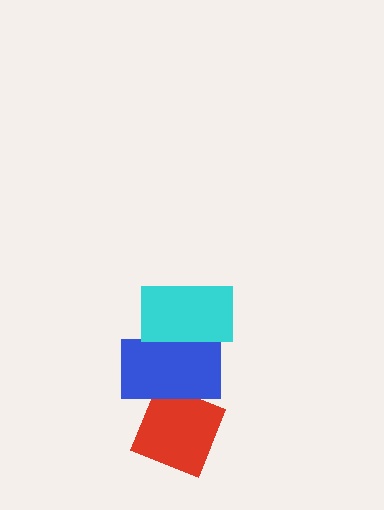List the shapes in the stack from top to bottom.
From top to bottom: the cyan rectangle, the blue rectangle, the red diamond.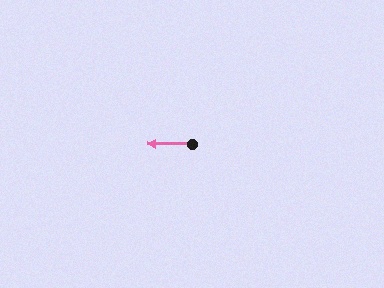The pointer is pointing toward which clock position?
Roughly 9 o'clock.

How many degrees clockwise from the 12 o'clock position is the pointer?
Approximately 270 degrees.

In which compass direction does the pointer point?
West.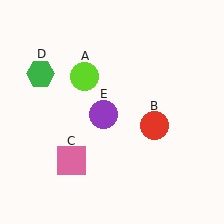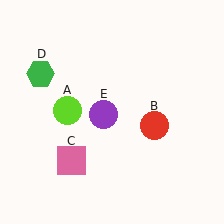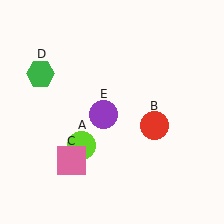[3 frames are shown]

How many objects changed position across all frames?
1 object changed position: lime circle (object A).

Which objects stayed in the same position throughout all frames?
Red circle (object B) and pink square (object C) and green hexagon (object D) and purple circle (object E) remained stationary.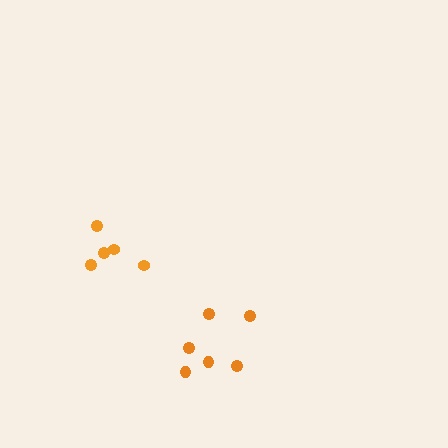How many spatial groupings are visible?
There are 2 spatial groupings.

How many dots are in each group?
Group 1: 5 dots, Group 2: 6 dots (11 total).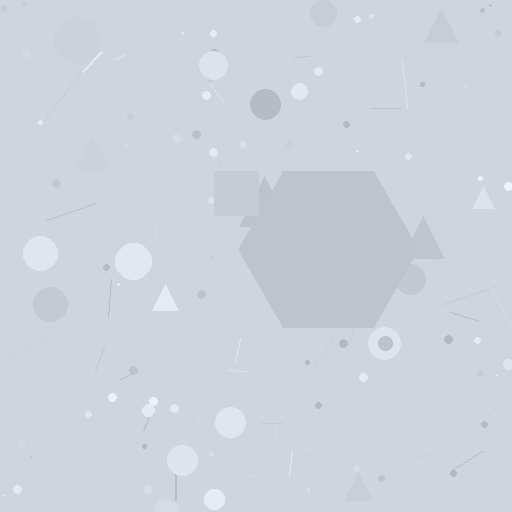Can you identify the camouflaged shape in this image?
The camouflaged shape is a hexagon.